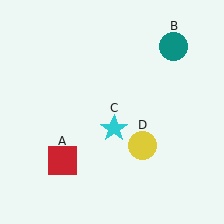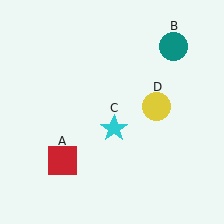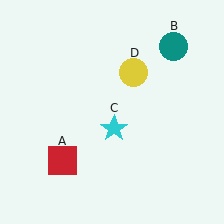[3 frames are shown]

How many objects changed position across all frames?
1 object changed position: yellow circle (object D).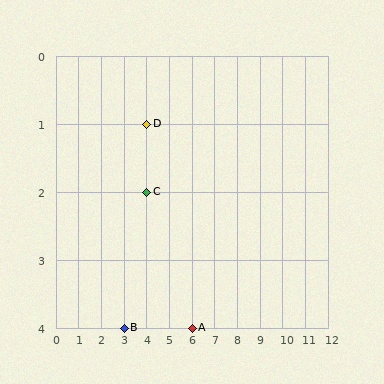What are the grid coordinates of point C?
Point C is at grid coordinates (4, 2).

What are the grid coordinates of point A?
Point A is at grid coordinates (6, 4).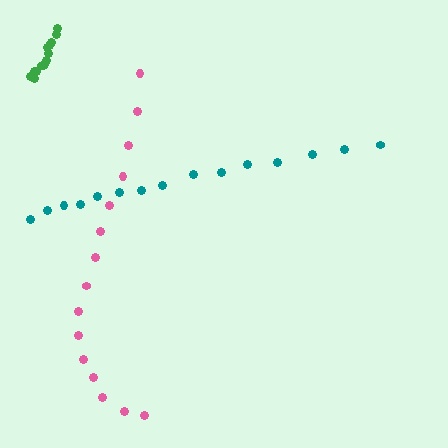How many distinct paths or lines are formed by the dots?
There are 3 distinct paths.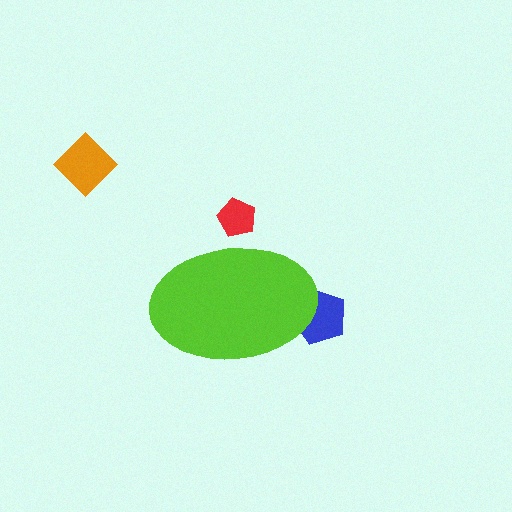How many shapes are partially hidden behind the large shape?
2 shapes are partially hidden.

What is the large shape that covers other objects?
A lime ellipse.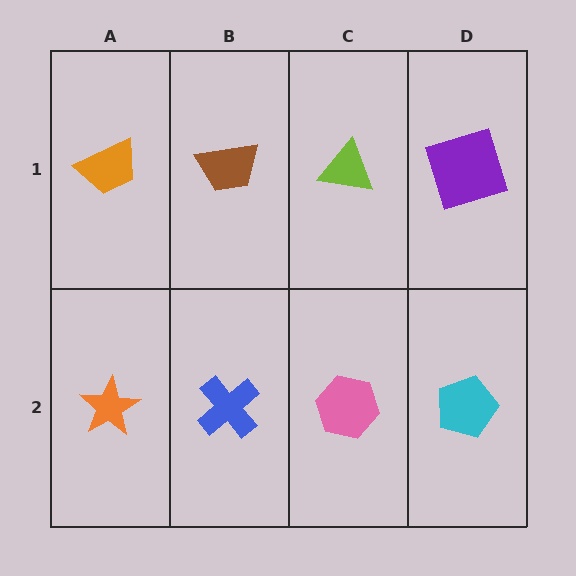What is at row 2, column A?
An orange star.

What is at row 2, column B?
A blue cross.